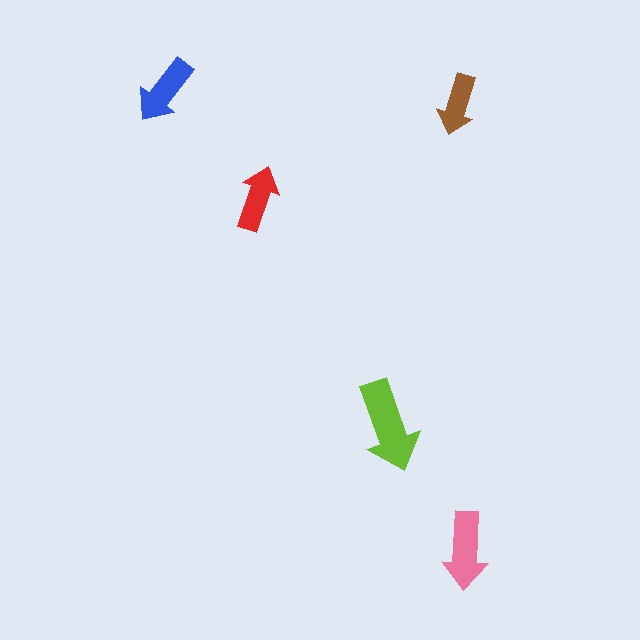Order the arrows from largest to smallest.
the lime one, the pink one, the blue one, the red one, the brown one.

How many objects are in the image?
There are 5 objects in the image.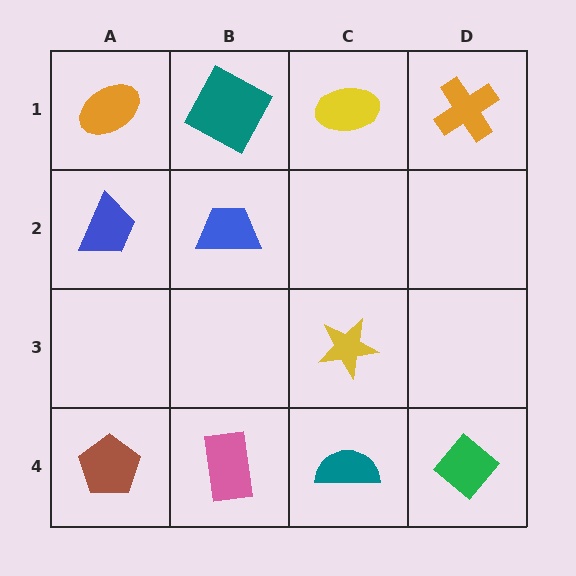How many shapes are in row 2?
2 shapes.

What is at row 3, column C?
A yellow star.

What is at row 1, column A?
An orange ellipse.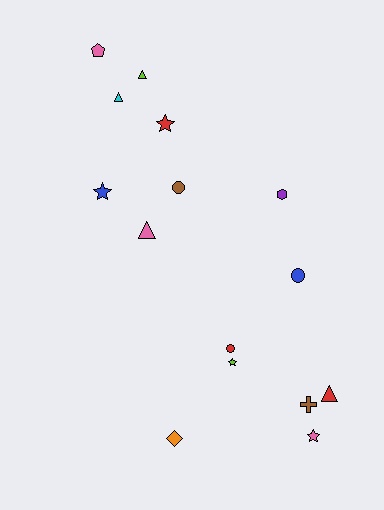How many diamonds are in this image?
There is 1 diamond.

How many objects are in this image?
There are 15 objects.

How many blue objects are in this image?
There are 2 blue objects.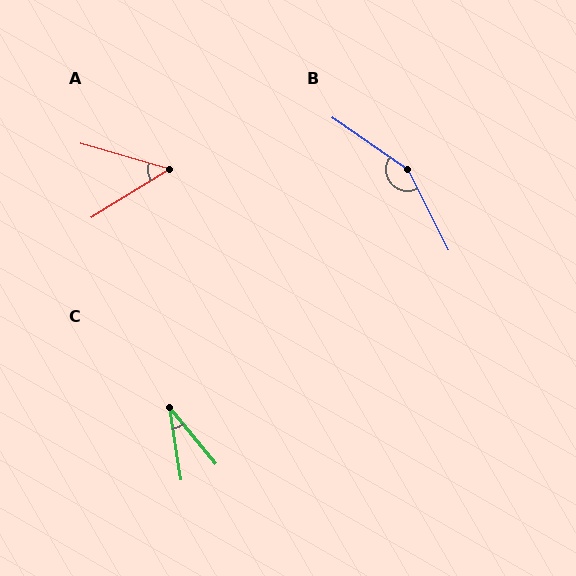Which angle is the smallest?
C, at approximately 31 degrees.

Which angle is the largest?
B, at approximately 152 degrees.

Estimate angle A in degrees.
Approximately 48 degrees.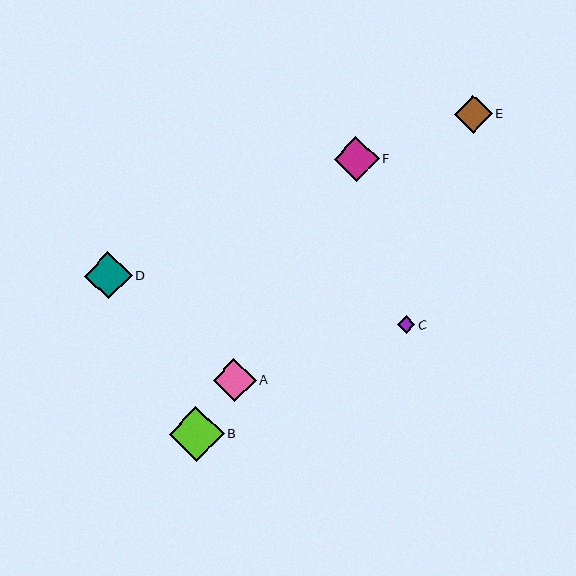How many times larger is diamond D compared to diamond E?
Diamond D is approximately 1.2 times the size of diamond E.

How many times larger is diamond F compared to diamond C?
Diamond F is approximately 2.6 times the size of diamond C.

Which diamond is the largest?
Diamond B is the largest with a size of approximately 55 pixels.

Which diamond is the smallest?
Diamond C is the smallest with a size of approximately 17 pixels.